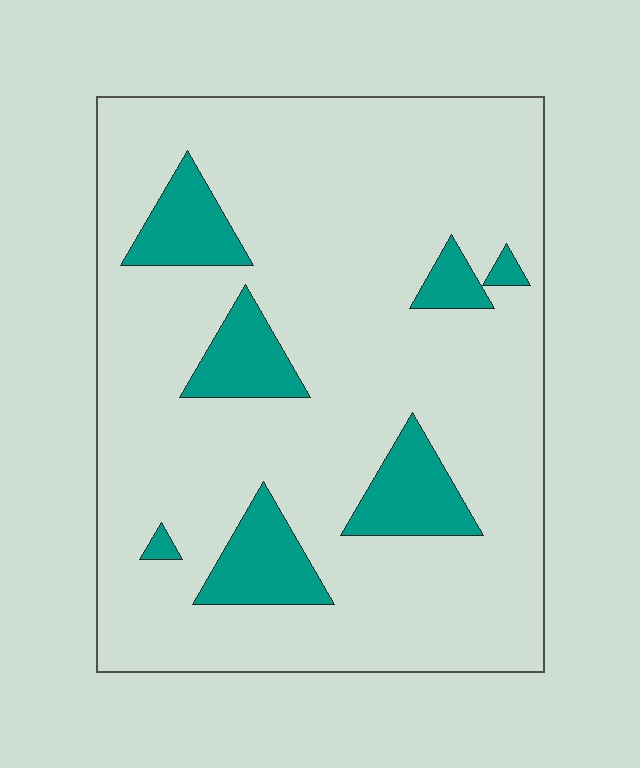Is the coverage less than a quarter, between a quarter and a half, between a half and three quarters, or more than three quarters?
Less than a quarter.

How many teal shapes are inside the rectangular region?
7.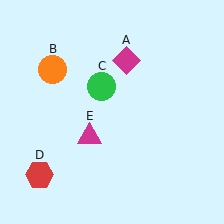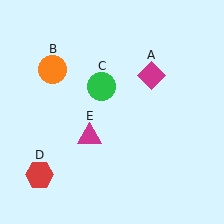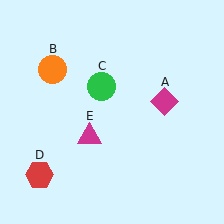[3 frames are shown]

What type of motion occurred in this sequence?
The magenta diamond (object A) rotated clockwise around the center of the scene.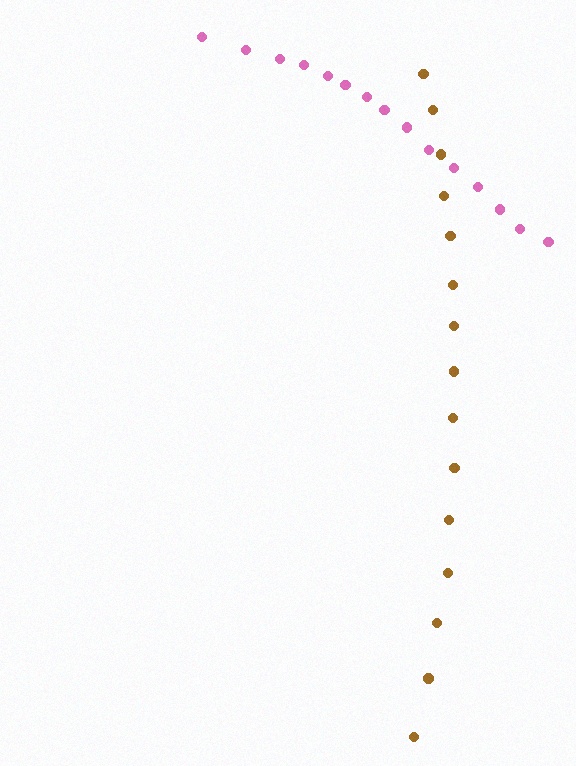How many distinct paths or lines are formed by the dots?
There are 2 distinct paths.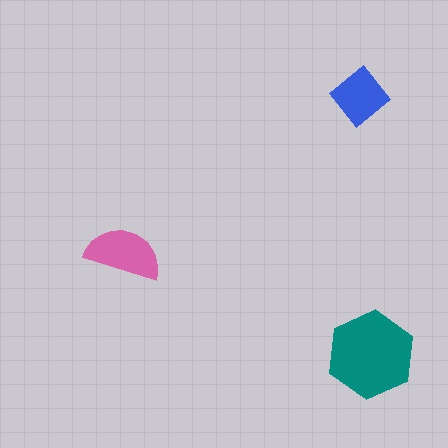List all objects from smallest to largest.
The blue diamond, the pink semicircle, the teal hexagon.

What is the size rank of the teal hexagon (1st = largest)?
1st.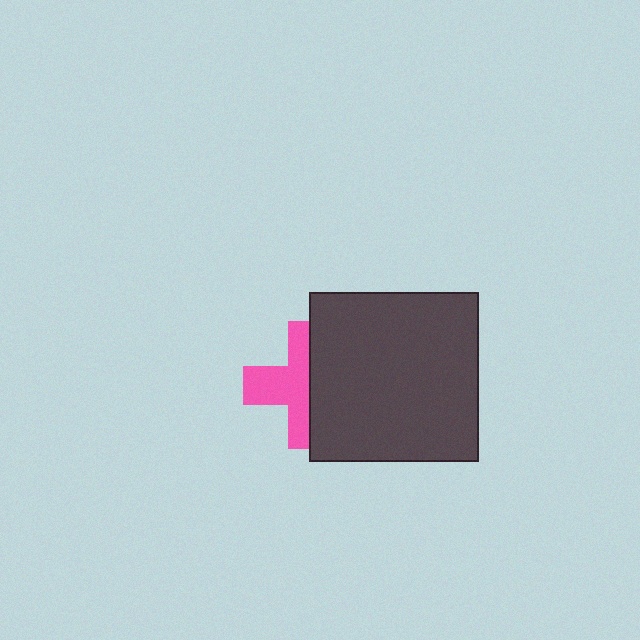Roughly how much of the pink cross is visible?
About half of it is visible (roughly 53%).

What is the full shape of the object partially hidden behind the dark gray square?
The partially hidden object is a pink cross.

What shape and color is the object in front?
The object in front is a dark gray square.